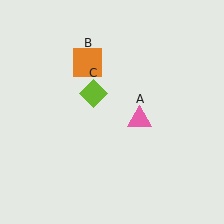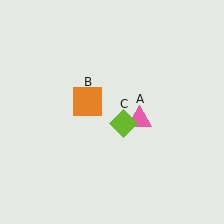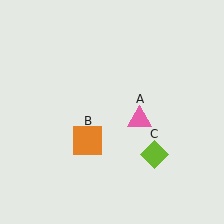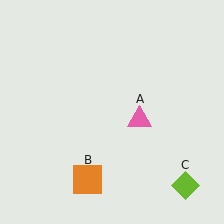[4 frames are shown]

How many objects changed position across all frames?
2 objects changed position: orange square (object B), lime diamond (object C).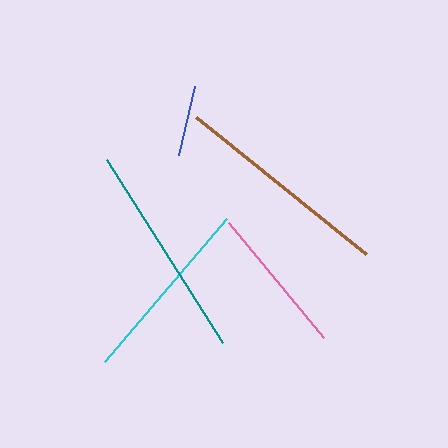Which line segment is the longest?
The brown line is the longest at approximately 218 pixels.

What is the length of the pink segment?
The pink segment is approximately 149 pixels long.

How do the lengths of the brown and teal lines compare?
The brown and teal lines are approximately the same length.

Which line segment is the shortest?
The blue line is the shortest at approximately 71 pixels.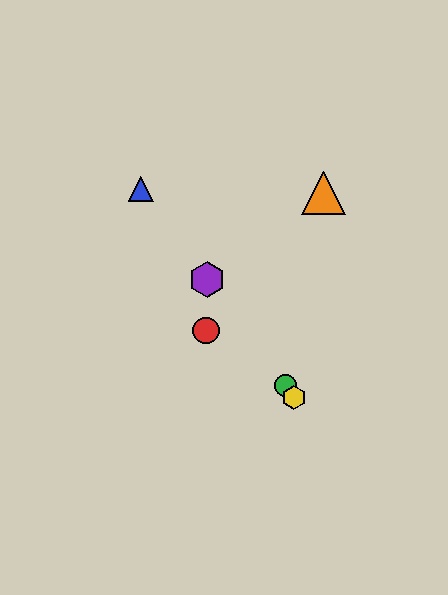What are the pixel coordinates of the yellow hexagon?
The yellow hexagon is at (294, 397).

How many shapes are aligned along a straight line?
4 shapes (the blue triangle, the green circle, the yellow hexagon, the purple hexagon) are aligned along a straight line.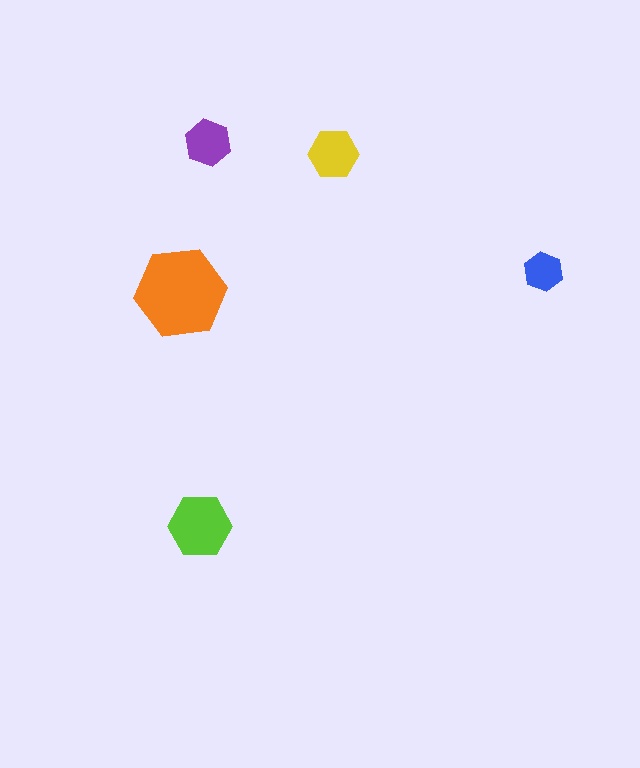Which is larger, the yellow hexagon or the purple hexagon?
The yellow one.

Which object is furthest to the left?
The orange hexagon is leftmost.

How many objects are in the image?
There are 5 objects in the image.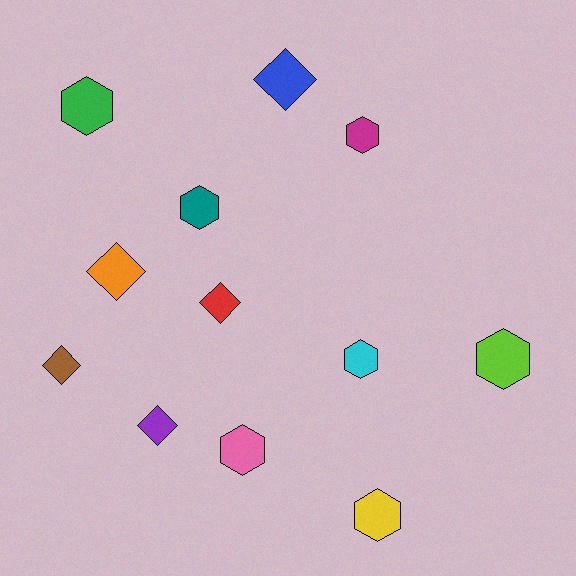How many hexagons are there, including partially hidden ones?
There are 7 hexagons.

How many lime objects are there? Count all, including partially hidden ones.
There is 1 lime object.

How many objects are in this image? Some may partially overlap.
There are 12 objects.